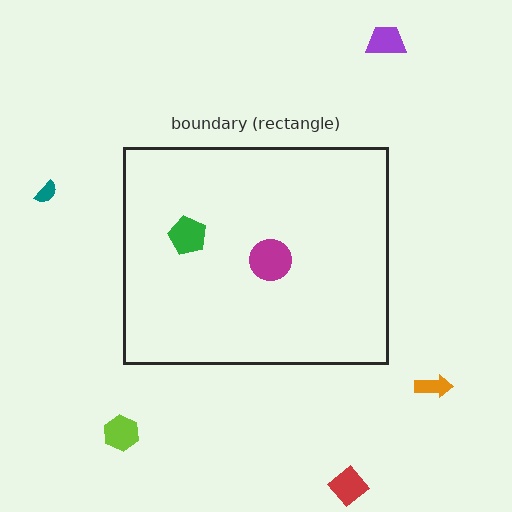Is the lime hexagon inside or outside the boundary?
Outside.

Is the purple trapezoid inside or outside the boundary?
Outside.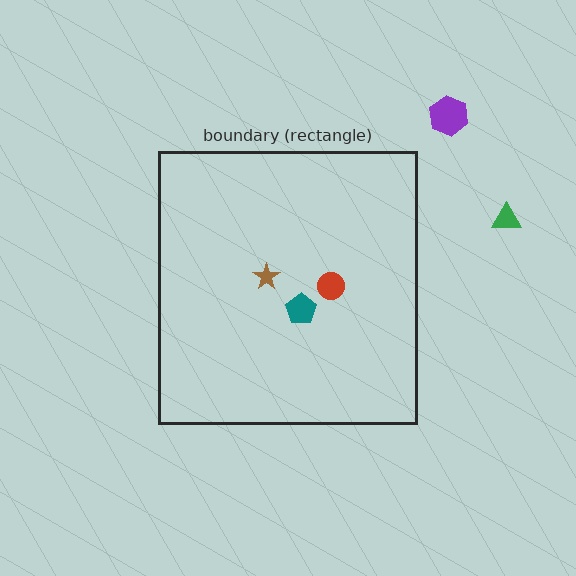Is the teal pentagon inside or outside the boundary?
Inside.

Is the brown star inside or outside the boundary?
Inside.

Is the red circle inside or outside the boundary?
Inside.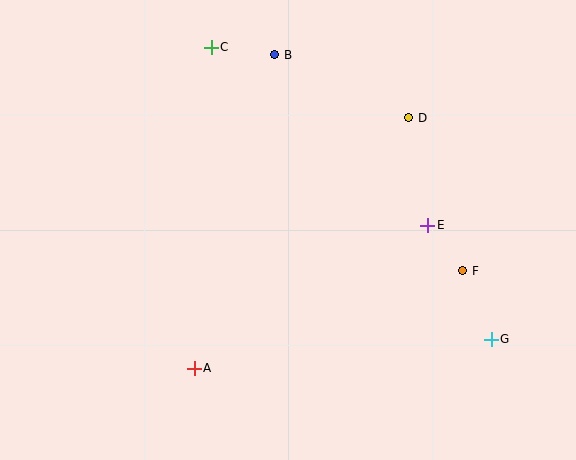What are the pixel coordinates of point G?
Point G is at (491, 339).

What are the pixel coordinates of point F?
Point F is at (463, 271).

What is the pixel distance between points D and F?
The distance between D and F is 162 pixels.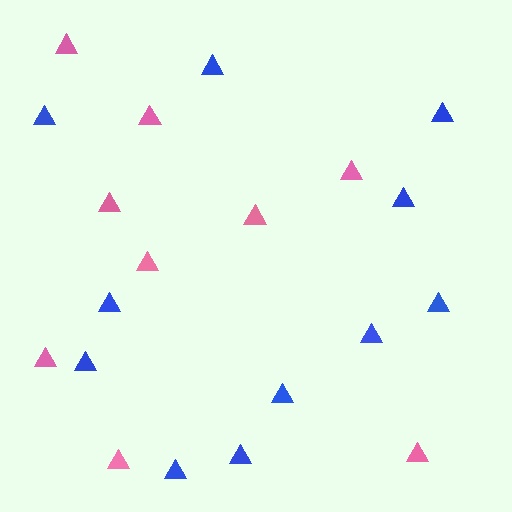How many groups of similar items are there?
There are 2 groups: one group of blue triangles (11) and one group of pink triangles (9).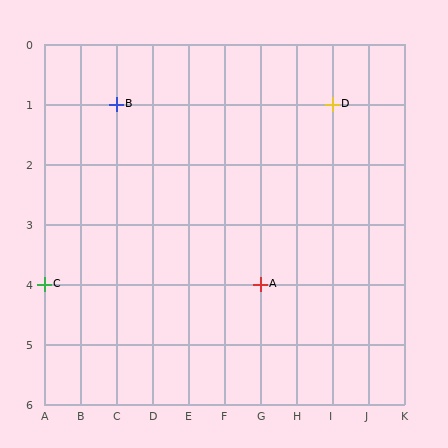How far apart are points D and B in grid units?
Points D and B are 6 columns apart.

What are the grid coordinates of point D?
Point D is at grid coordinates (I, 1).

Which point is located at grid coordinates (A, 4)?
Point C is at (A, 4).